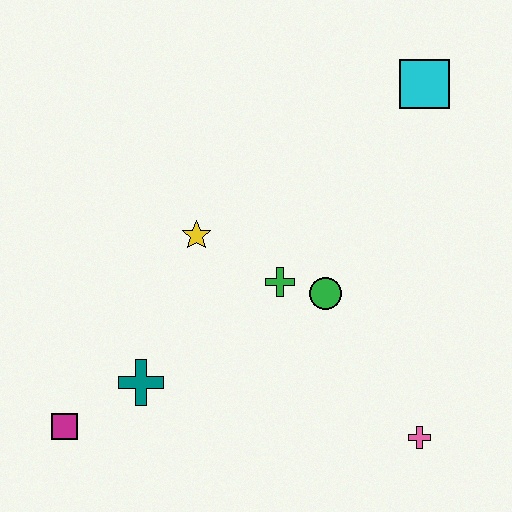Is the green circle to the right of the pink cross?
No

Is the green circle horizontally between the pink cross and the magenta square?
Yes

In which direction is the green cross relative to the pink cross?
The green cross is above the pink cross.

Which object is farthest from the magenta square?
The cyan square is farthest from the magenta square.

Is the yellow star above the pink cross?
Yes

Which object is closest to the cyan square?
The green circle is closest to the cyan square.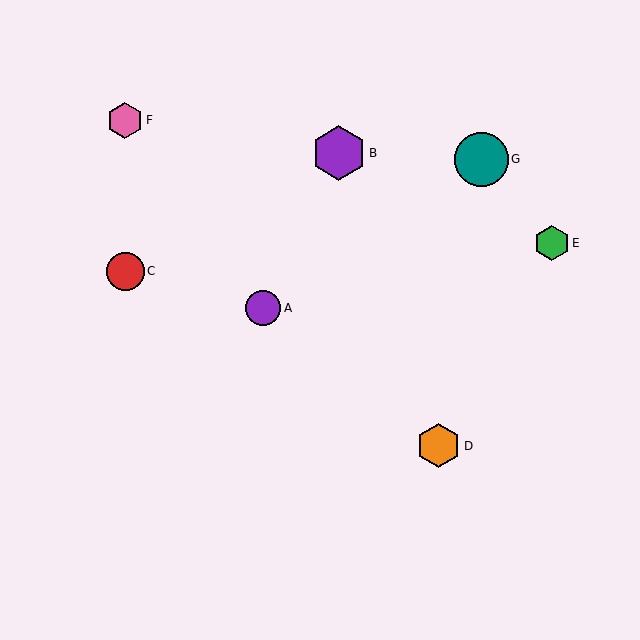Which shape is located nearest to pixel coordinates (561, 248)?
The green hexagon (labeled E) at (552, 243) is nearest to that location.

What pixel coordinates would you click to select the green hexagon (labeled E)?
Click at (552, 243) to select the green hexagon E.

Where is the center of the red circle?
The center of the red circle is at (125, 271).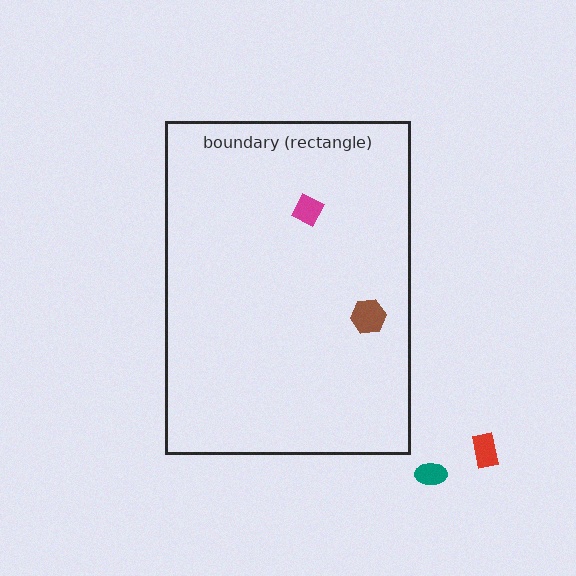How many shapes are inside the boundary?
2 inside, 2 outside.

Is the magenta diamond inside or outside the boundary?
Inside.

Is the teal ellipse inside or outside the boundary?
Outside.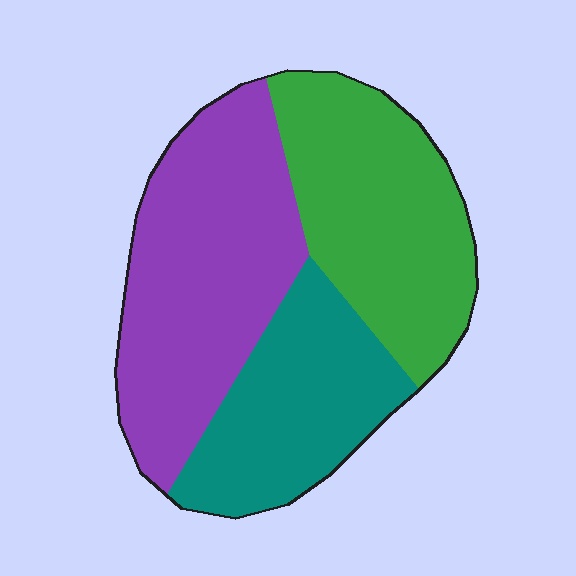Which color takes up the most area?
Purple, at roughly 40%.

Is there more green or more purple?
Purple.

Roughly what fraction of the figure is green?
Green covers about 35% of the figure.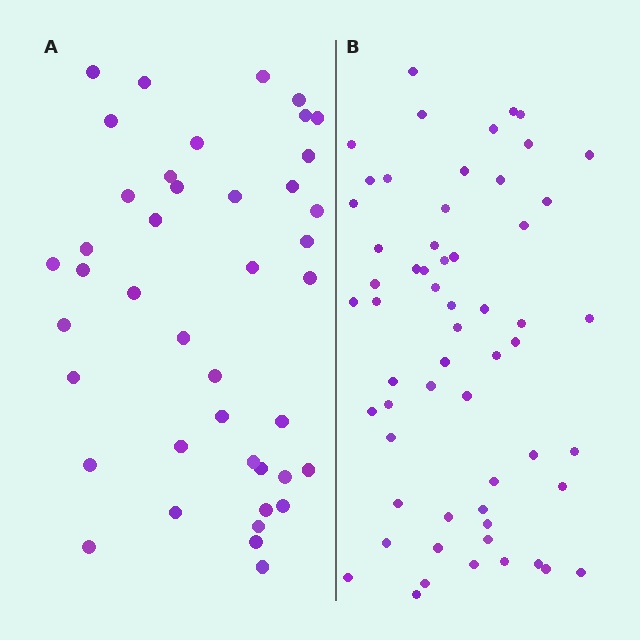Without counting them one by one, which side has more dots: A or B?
Region B (the right region) has more dots.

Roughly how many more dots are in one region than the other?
Region B has approximately 15 more dots than region A.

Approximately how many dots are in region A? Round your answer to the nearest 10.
About 40 dots. (The exact count is 42, which rounds to 40.)